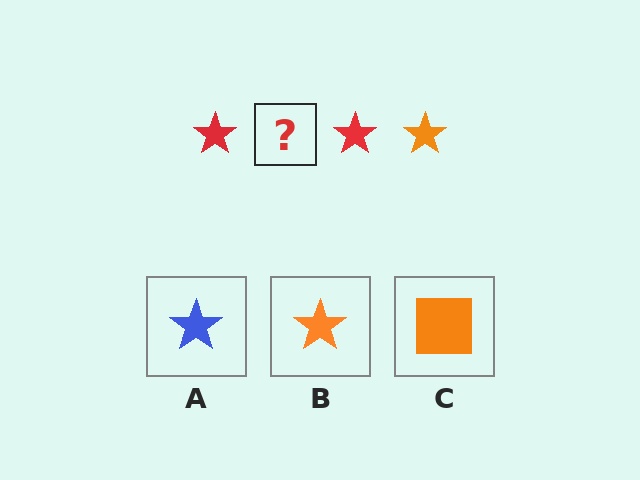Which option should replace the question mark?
Option B.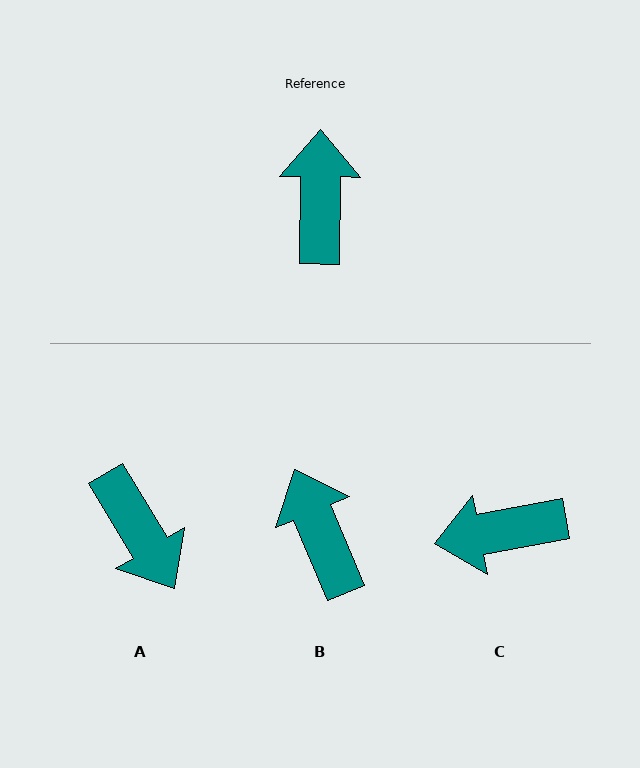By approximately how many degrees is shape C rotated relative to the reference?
Approximately 101 degrees counter-clockwise.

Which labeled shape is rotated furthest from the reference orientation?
A, about 149 degrees away.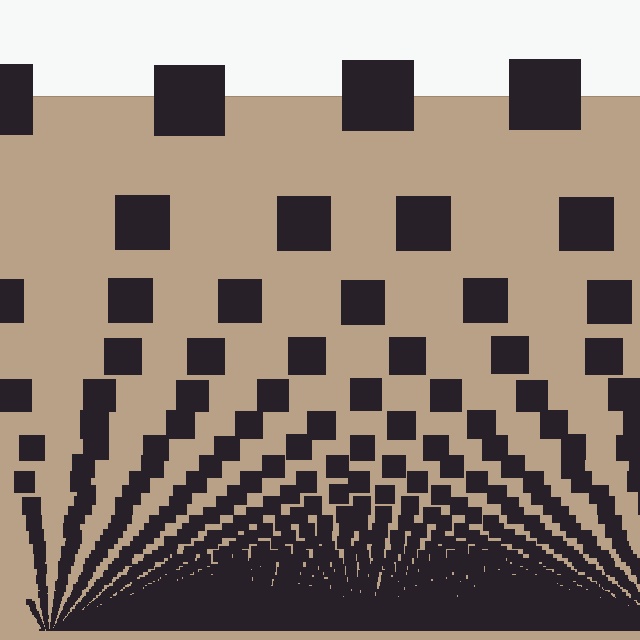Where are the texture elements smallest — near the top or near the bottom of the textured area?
Near the bottom.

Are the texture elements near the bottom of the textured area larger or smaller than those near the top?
Smaller. The gradient is inverted — elements near the bottom are smaller and denser.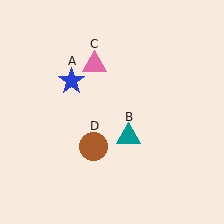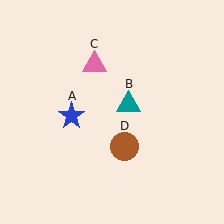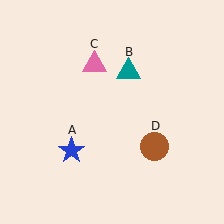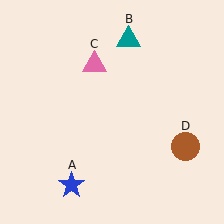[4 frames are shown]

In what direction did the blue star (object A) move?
The blue star (object A) moved down.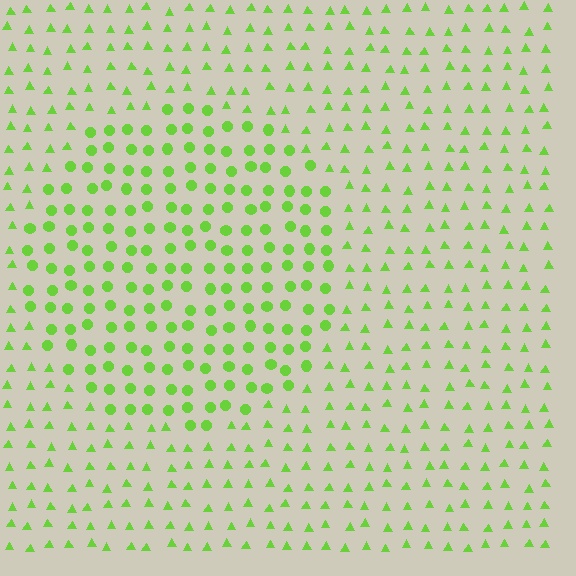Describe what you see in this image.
The image is filled with small lime elements arranged in a uniform grid. A circle-shaped region contains circles, while the surrounding area contains triangles. The boundary is defined purely by the change in element shape.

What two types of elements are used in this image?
The image uses circles inside the circle region and triangles outside it.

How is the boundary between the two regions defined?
The boundary is defined by a change in element shape: circles inside vs. triangles outside. All elements share the same color and spacing.